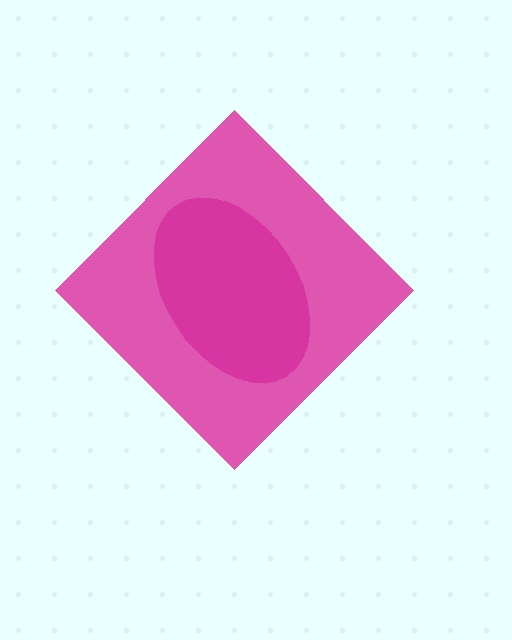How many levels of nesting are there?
2.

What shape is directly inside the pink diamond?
The magenta ellipse.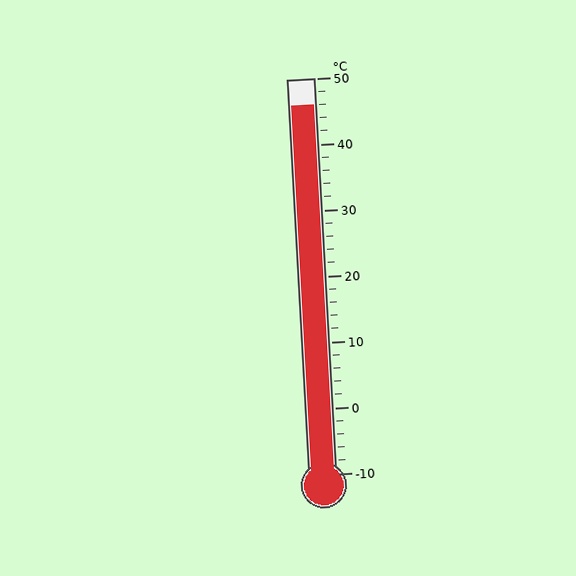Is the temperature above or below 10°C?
The temperature is above 10°C.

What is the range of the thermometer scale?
The thermometer scale ranges from -10°C to 50°C.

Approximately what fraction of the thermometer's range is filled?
The thermometer is filled to approximately 95% of its range.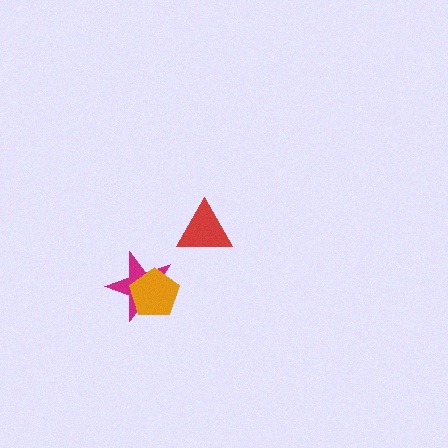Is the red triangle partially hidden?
No, no other shape covers it.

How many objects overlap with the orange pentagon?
1 object overlaps with the orange pentagon.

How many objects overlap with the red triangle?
0 objects overlap with the red triangle.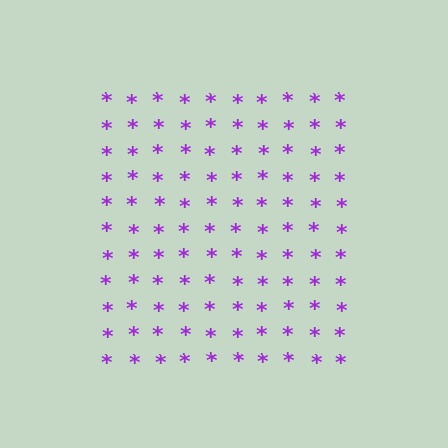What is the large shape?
The large shape is a square.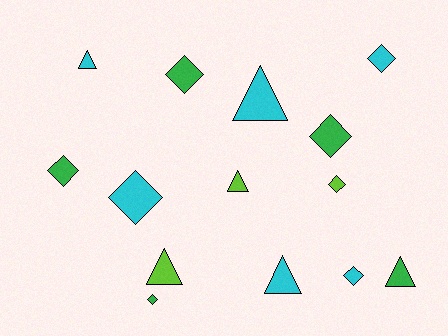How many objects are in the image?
There are 14 objects.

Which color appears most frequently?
Cyan, with 6 objects.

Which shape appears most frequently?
Diamond, with 8 objects.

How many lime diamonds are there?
There is 1 lime diamond.